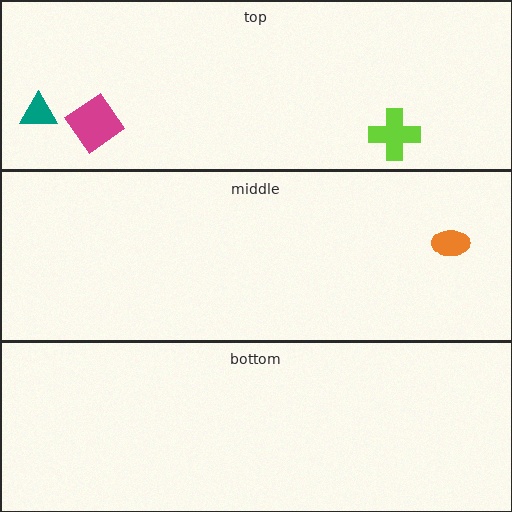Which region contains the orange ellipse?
The middle region.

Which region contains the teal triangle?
The top region.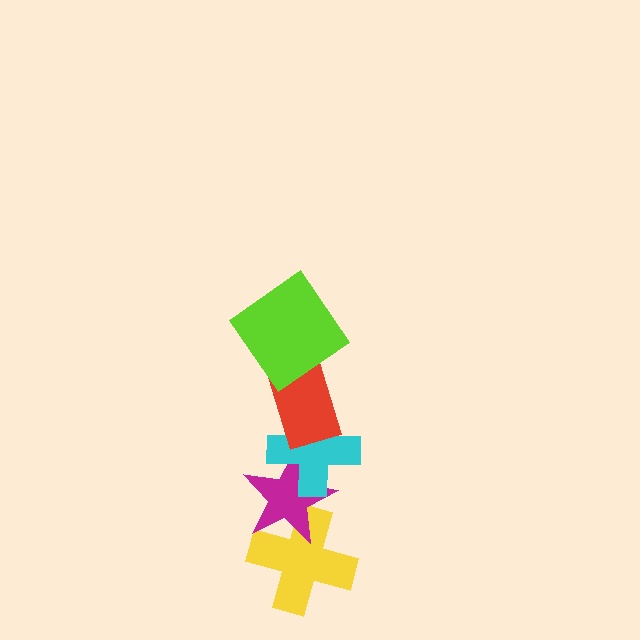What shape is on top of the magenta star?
The cyan cross is on top of the magenta star.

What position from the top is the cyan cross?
The cyan cross is 3rd from the top.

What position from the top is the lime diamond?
The lime diamond is 1st from the top.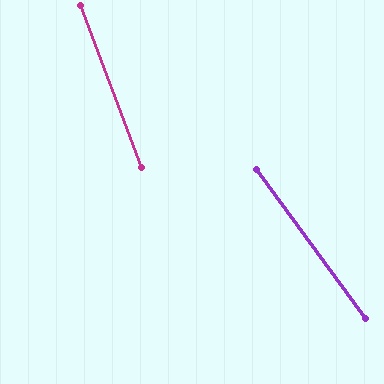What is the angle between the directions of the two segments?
Approximately 16 degrees.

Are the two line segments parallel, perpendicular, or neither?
Neither parallel nor perpendicular — they differ by about 16°.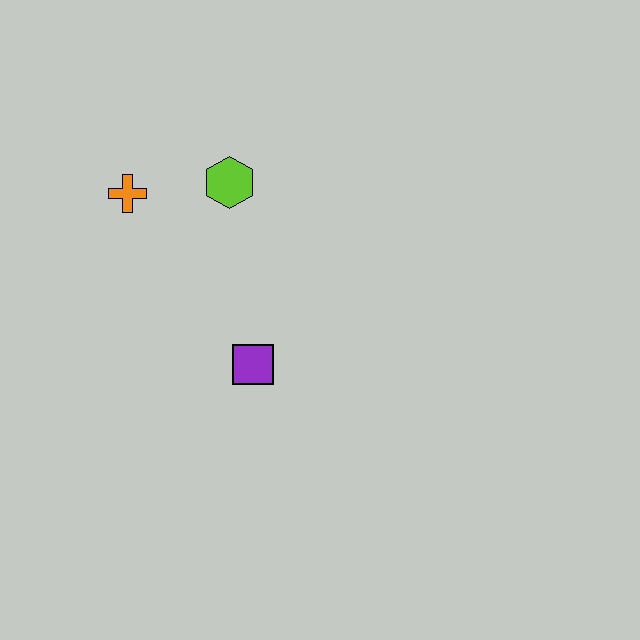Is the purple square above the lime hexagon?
No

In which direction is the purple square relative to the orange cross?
The purple square is below the orange cross.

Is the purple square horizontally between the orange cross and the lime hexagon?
No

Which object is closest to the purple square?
The lime hexagon is closest to the purple square.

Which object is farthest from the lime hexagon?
The purple square is farthest from the lime hexagon.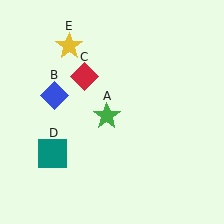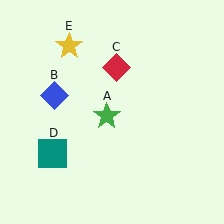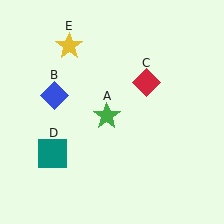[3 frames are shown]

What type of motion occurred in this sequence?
The red diamond (object C) rotated clockwise around the center of the scene.